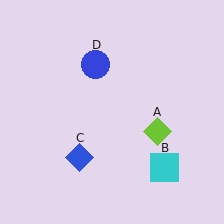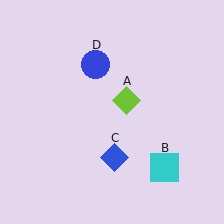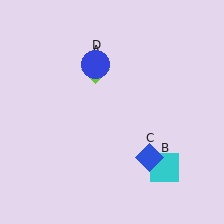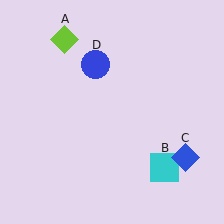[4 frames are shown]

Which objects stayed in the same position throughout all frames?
Cyan square (object B) and blue circle (object D) remained stationary.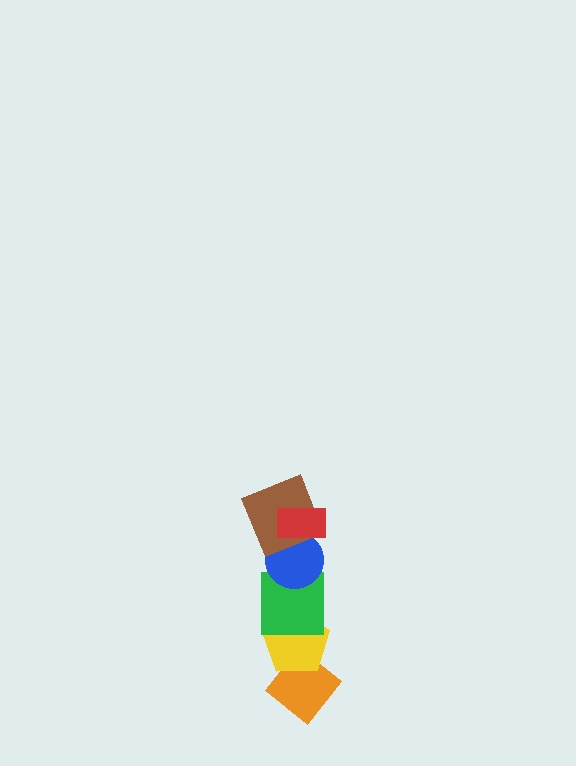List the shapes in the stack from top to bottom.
From top to bottom: the red rectangle, the brown square, the blue circle, the green square, the yellow pentagon, the orange diamond.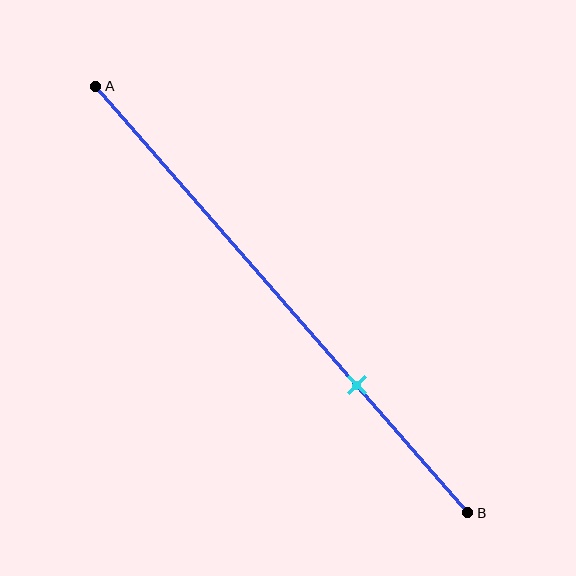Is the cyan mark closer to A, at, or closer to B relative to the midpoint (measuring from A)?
The cyan mark is closer to point B than the midpoint of segment AB.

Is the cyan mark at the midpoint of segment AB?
No, the mark is at about 70% from A, not at the 50% midpoint.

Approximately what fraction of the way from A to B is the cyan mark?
The cyan mark is approximately 70% of the way from A to B.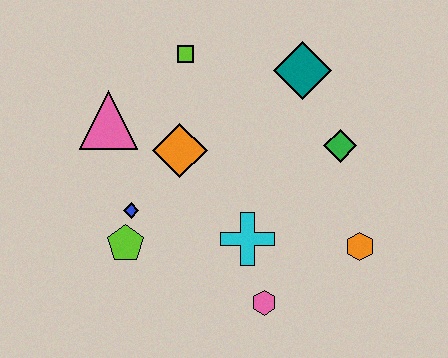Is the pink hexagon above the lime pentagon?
No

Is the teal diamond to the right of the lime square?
Yes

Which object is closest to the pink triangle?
The orange diamond is closest to the pink triangle.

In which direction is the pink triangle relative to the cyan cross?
The pink triangle is to the left of the cyan cross.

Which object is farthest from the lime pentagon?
The teal diamond is farthest from the lime pentagon.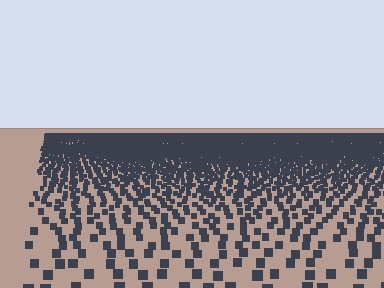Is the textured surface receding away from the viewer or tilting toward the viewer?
The surface is receding away from the viewer. Texture elements get smaller and denser toward the top.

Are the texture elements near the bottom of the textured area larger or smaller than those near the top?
Larger. Near the bottom, elements are closer to the viewer and appear at a bigger on-screen size.